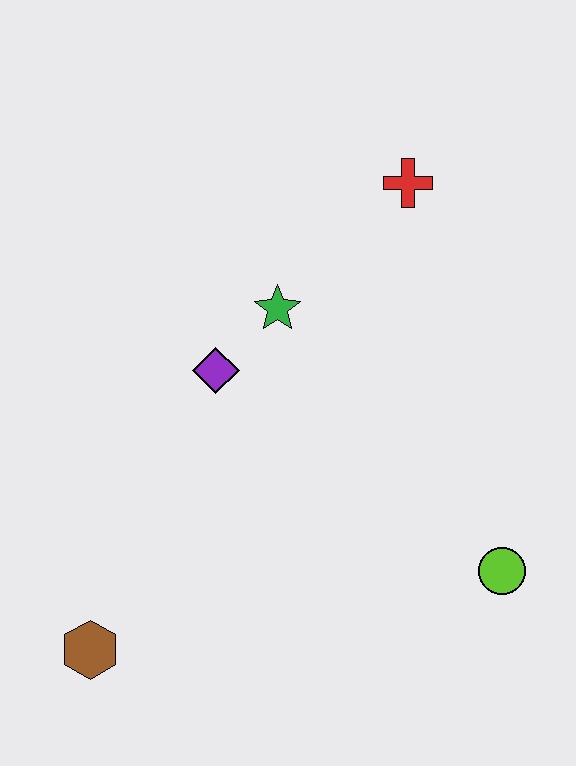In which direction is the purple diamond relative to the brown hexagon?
The purple diamond is above the brown hexagon.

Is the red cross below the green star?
No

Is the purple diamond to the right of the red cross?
No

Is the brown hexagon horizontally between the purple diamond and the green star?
No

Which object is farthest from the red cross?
The brown hexagon is farthest from the red cross.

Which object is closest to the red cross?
The green star is closest to the red cross.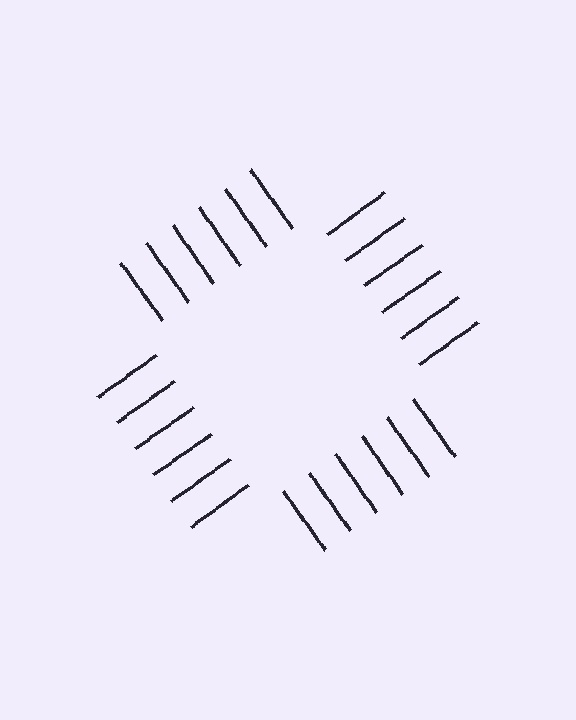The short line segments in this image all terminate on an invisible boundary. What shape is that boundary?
An illusory square — the line segments terminate on its edges but no continuous stroke is drawn.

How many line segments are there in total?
24 — 6 along each of the 4 edges.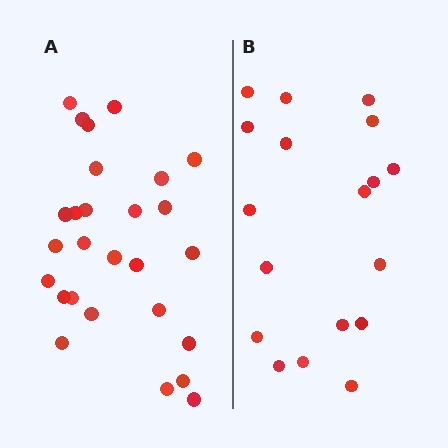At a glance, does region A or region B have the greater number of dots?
Region A (the left region) has more dots.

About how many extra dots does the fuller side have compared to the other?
Region A has roughly 8 or so more dots than region B.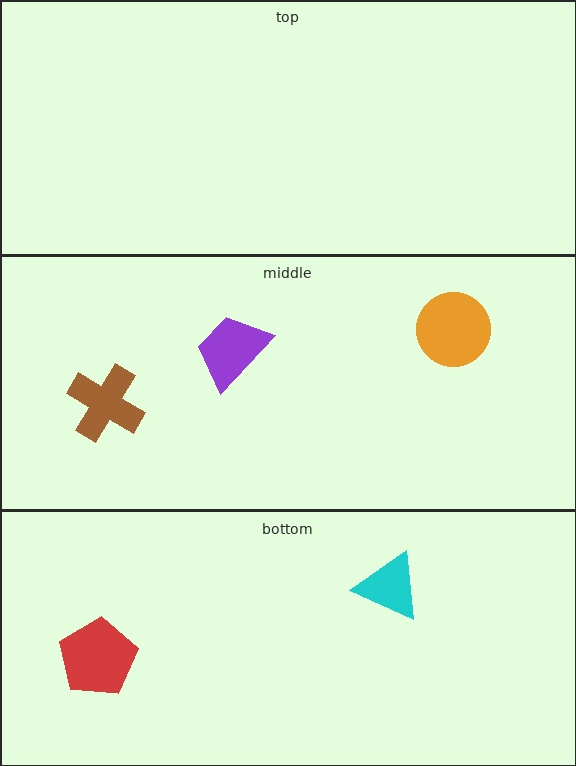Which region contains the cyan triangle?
The bottom region.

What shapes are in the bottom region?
The red pentagon, the cyan triangle.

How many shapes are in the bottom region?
2.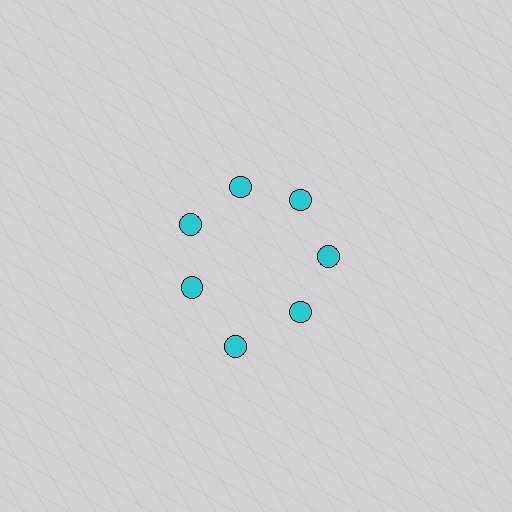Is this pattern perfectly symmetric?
No. The 7 cyan circles are arranged in a ring, but one element near the 6 o'clock position is pushed outward from the center, breaking the 7-fold rotational symmetry.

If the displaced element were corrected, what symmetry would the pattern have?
It would have 7-fold rotational symmetry — the pattern would map onto itself every 51 degrees.